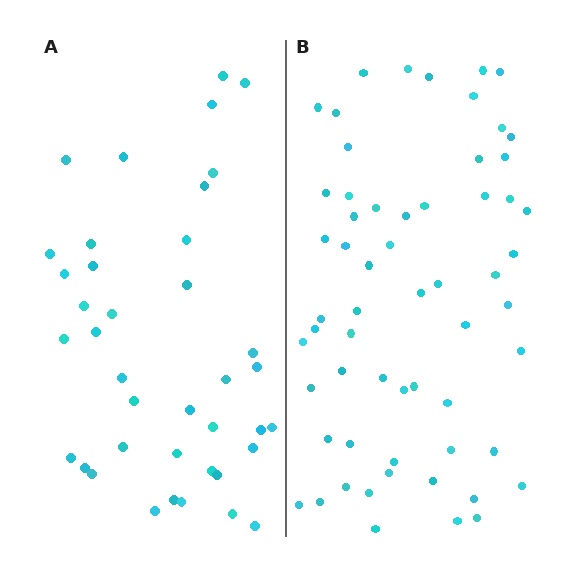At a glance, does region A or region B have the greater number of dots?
Region B (the right region) has more dots.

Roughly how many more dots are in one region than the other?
Region B has approximately 20 more dots than region A.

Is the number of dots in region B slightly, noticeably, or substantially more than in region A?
Region B has substantially more. The ratio is roughly 1.5 to 1.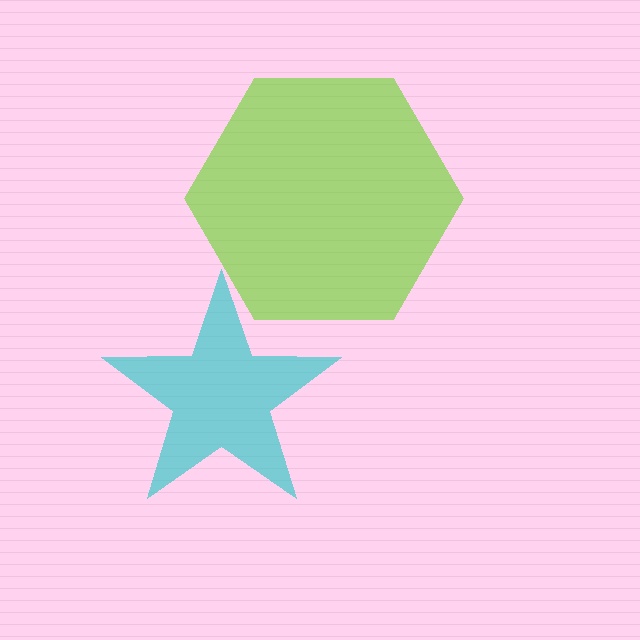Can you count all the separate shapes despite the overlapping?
Yes, there are 2 separate shapes.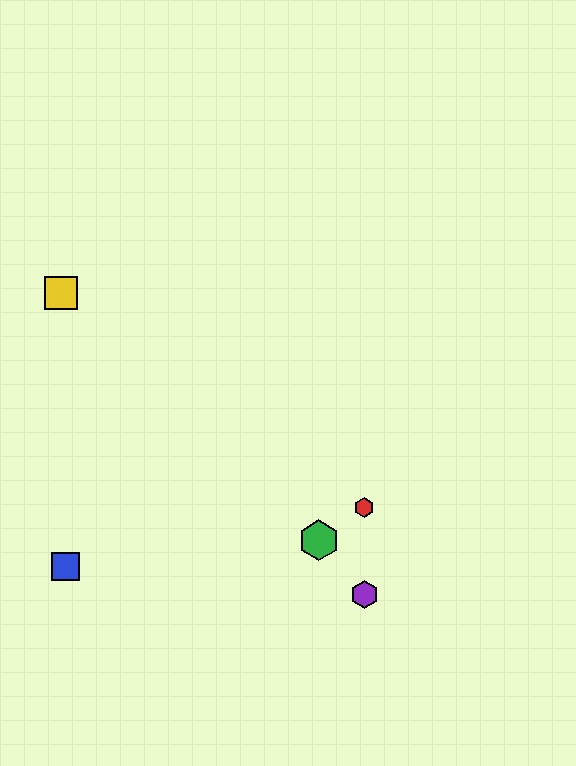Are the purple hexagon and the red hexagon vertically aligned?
Yes, both are at x≈364.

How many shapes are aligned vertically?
2 shapes (the red hexagon, the purple hexagon) are aligned vertically.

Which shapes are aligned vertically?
The red hexagon, the purple hexagon are aligned vertically.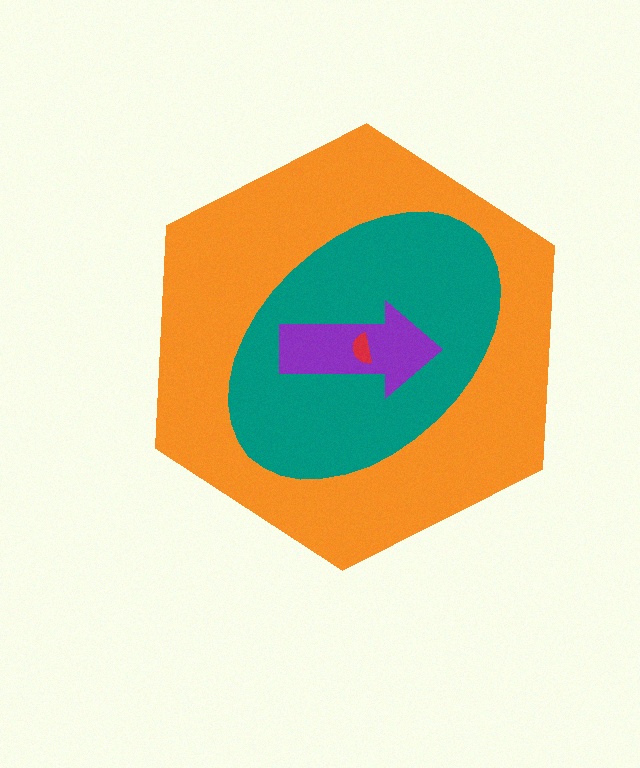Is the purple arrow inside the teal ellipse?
Yes.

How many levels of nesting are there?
4.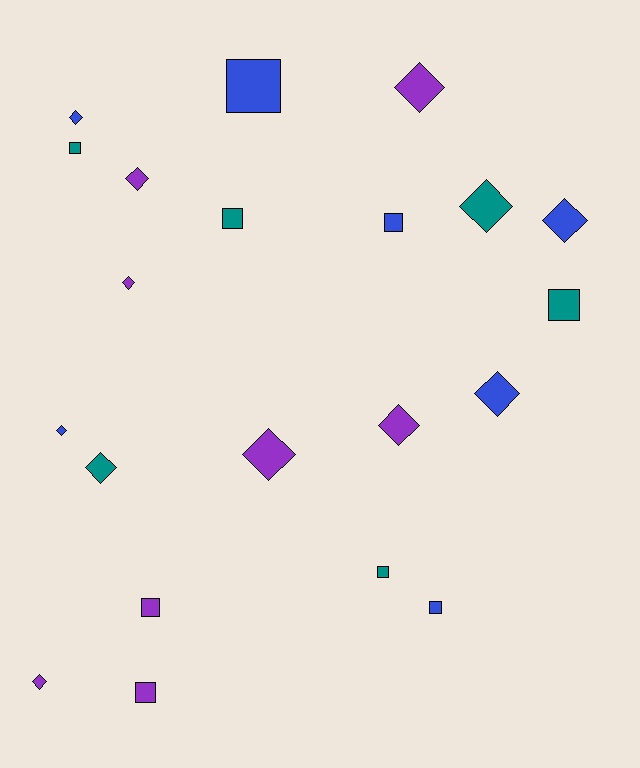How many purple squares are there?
There are 2 purple squares.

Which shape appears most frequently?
Diamond, with 12 objects.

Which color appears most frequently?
Purple, with 8 objects.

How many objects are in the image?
There are 21 objects.